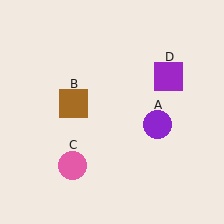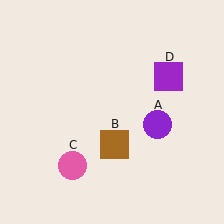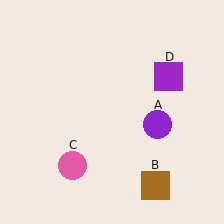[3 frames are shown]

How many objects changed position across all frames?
1 object changed position: brown square (object B).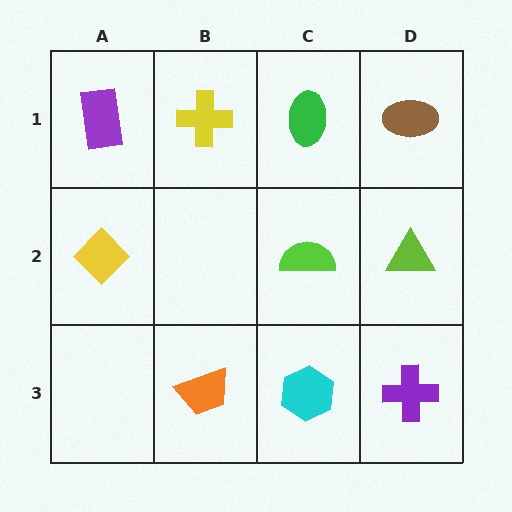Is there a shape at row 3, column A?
No, that cell is empty.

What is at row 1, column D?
A brown ellipse.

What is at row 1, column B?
A yellow cross.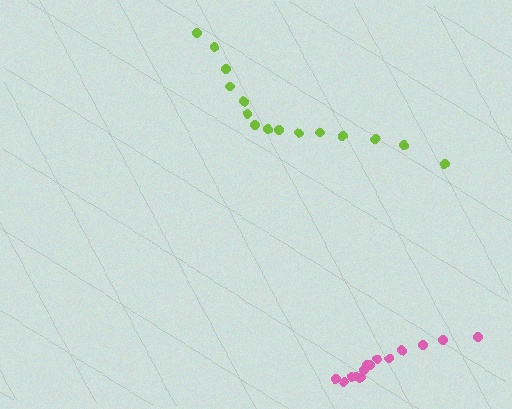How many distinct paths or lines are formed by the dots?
There are 2 distinct paths.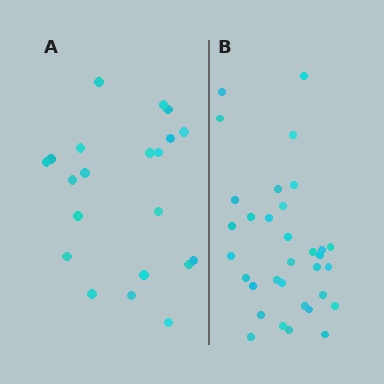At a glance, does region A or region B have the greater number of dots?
Region B (the right region) has more dots.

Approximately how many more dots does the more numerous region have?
Region B has roughly 12 or so more dots than region A.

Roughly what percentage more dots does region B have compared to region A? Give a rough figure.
About 55% more.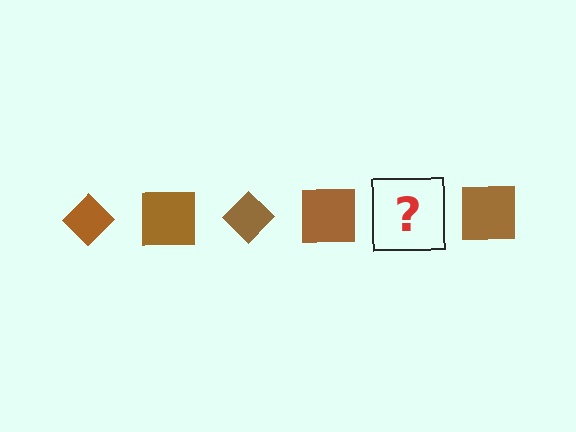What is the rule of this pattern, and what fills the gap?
The rule is that the pattern cycles through diamond, square shapes in brown. The gap should be filled with a brown diamond.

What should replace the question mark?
The question mark should be replaced with a brown diamond.